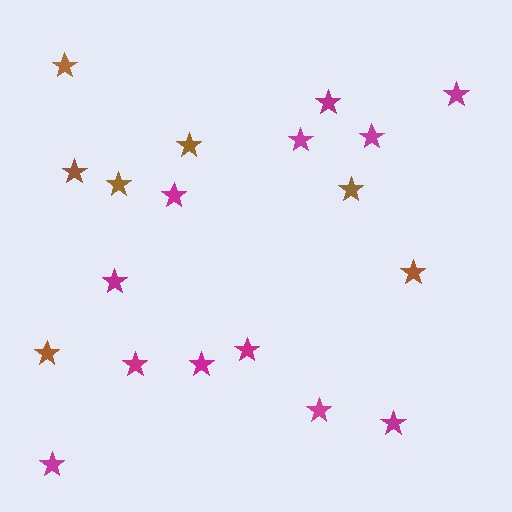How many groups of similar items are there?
There are 2 groups: one group of magenta stars (12) and one group of brown stars (7).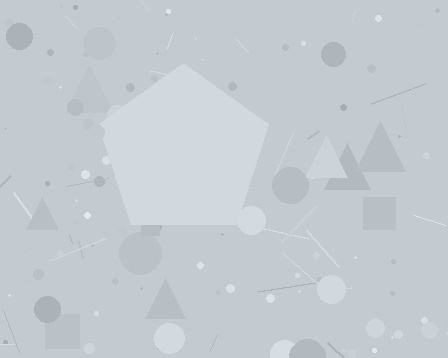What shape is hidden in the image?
A pentagon is hidden in the image.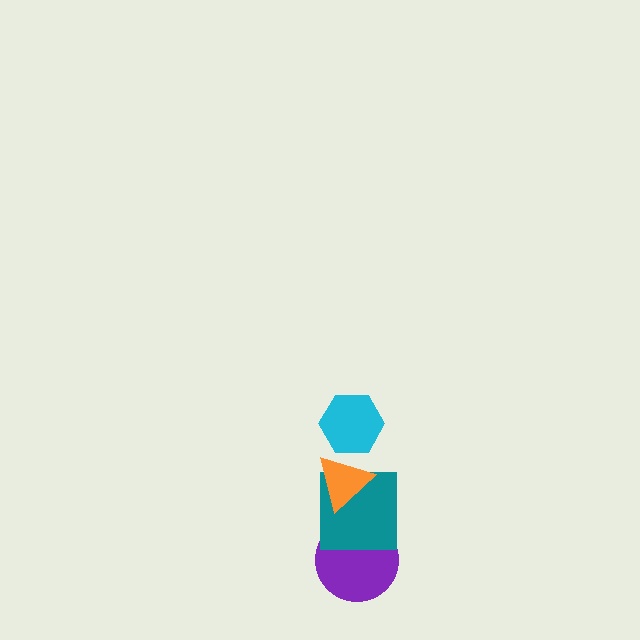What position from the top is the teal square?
The teal square is 3rd from the top.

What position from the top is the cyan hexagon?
The cyan hexagon is 1st from the top.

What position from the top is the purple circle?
The purple circle is 4th from the top.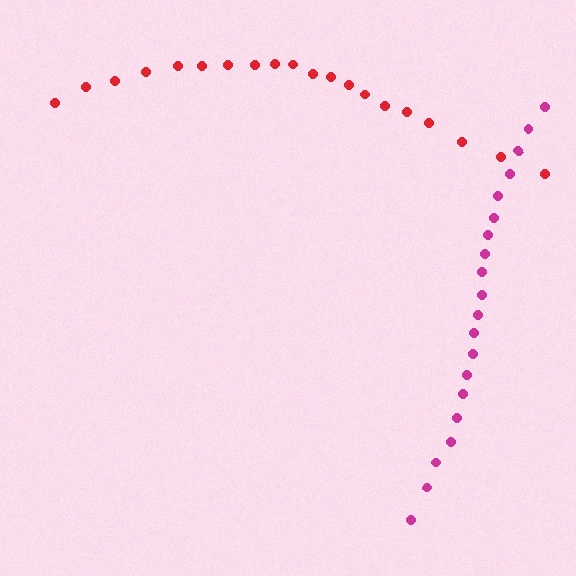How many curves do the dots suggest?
There are 2 distinct paths.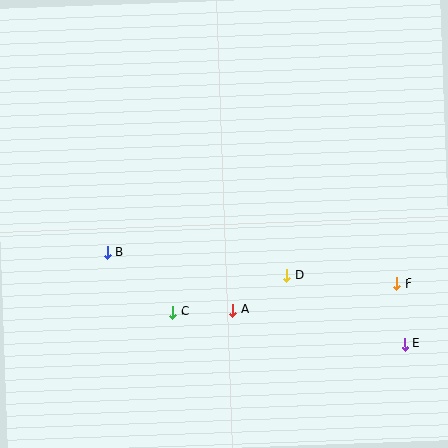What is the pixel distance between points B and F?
The distance between B and F is 291 pixels.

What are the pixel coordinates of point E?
Point E is at (405, 344).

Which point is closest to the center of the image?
Point D at (287, 275) is closest to the center.